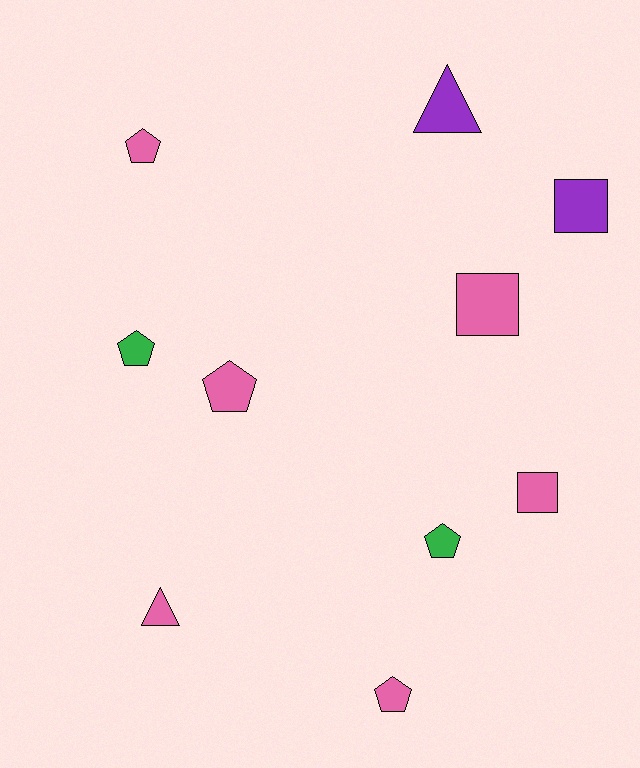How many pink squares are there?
There are 2 pink squares.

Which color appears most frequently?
Pink, with 6 objects.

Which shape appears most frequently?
Pentagon, with 5 objects.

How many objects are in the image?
There are 10 objects.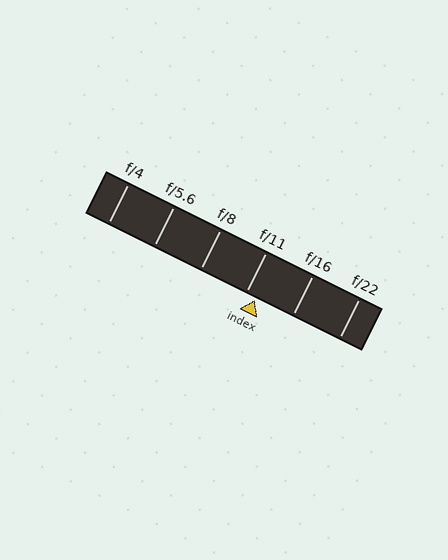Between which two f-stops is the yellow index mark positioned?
The index mark is between f/11 and f/16.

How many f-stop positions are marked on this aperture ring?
There are 6 f-stop positions marked.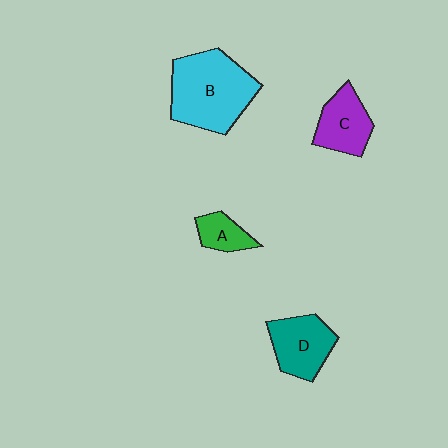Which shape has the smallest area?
Shape A (green).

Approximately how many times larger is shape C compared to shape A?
Approximately 1.6 times.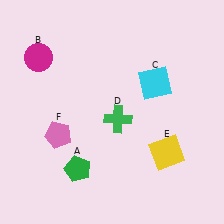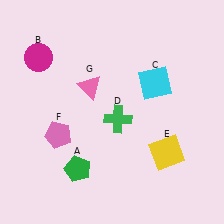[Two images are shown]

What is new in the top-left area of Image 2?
A pink triangle (G) was added in the top-left area of Image 2.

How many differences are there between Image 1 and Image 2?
There is 1 difference between the two images.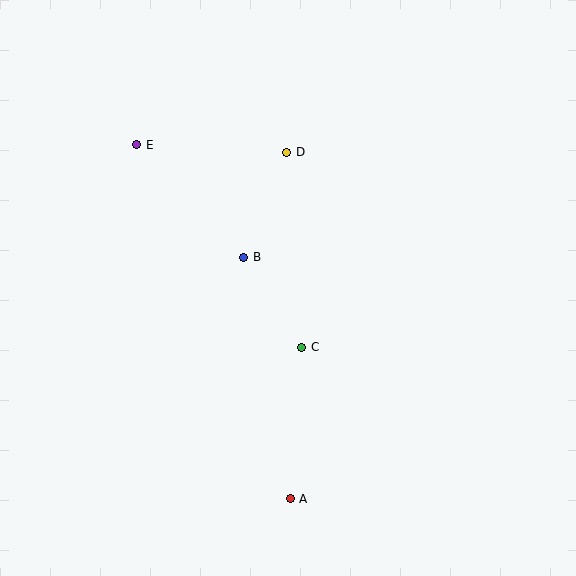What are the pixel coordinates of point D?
Point D is at (287, 152).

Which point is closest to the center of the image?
Point B at (244, 257) is closest to the center.